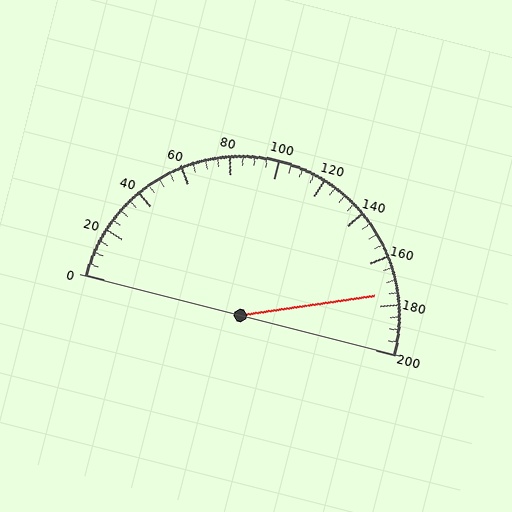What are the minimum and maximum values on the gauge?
The gauge ranges from 0 to 200.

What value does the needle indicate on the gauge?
The needle indicates approximately 175.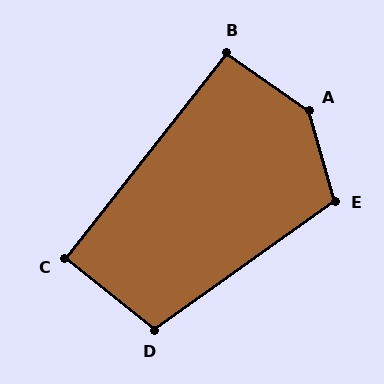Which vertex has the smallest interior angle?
C, at approximately 91 degrees.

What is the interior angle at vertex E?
Approximately 110 degrees (obtuse).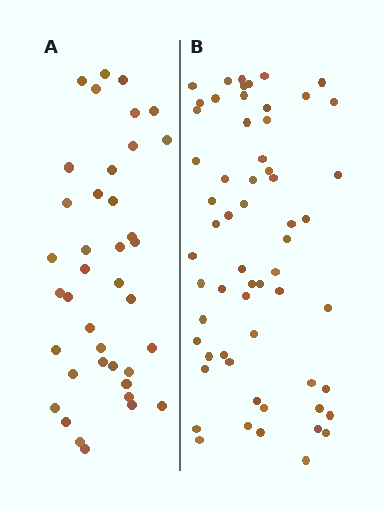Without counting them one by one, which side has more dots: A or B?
Region B (the right region) has more dots.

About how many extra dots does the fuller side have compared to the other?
Region B has approximately 20 more dots than region A.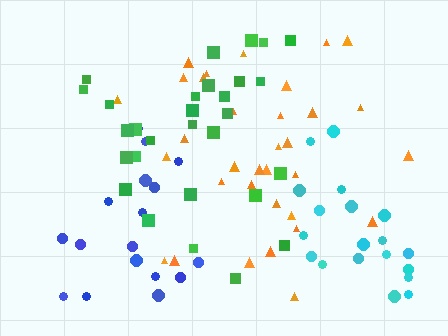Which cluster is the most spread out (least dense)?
Blue.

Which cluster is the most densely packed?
Cyan.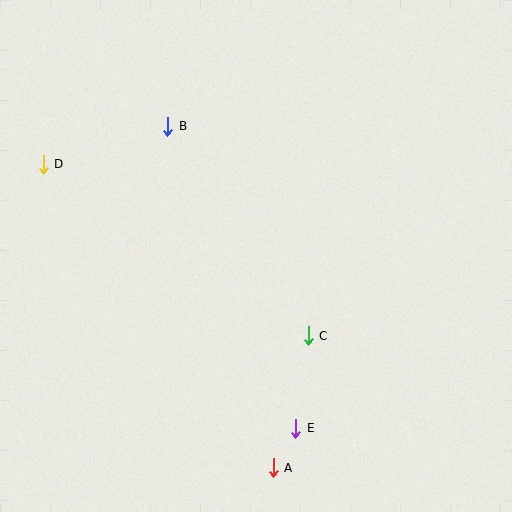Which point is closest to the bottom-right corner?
Point E is closest to the bottom-right corner.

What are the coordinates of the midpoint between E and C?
The midpoint between E and C is at (302, 382).